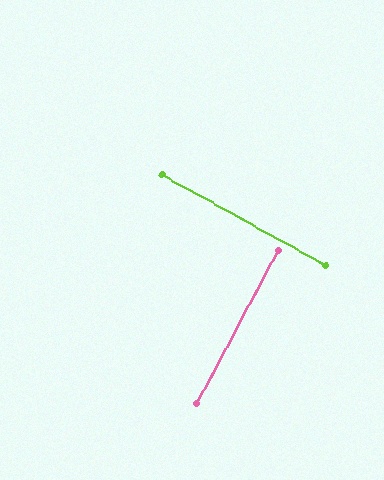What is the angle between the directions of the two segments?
Approximately 89 degrees.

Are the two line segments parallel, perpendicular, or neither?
Perpendicular — they meet at approximately 89°.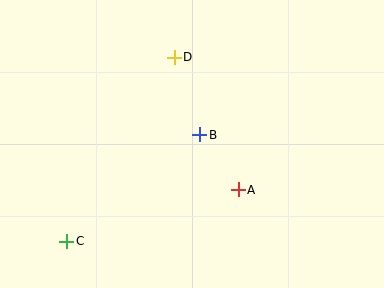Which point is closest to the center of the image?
Point B at (200, 135) is closest to the center.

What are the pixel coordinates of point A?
Point A is at (238, 190).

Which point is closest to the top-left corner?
Point D is closest to the top-left corner.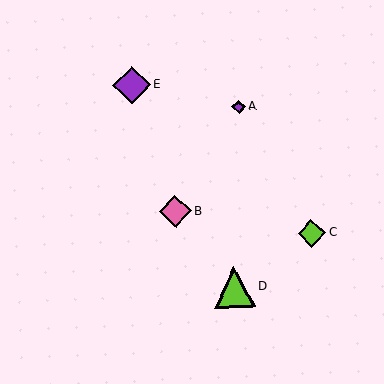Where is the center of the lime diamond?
The center of the lime diamond is at (312, 233).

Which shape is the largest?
The lime triangle (labeled D) is the largest.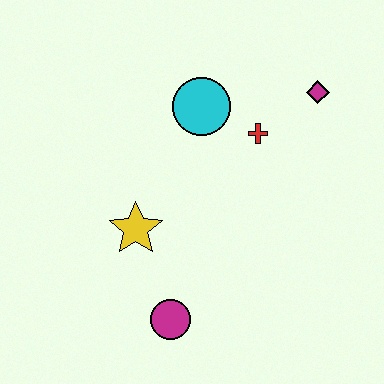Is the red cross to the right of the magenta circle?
Yes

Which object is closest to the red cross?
The cyan circle is closest to the red cross.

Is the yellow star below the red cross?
Yes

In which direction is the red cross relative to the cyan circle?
The red cross is to the right of the cyan circle.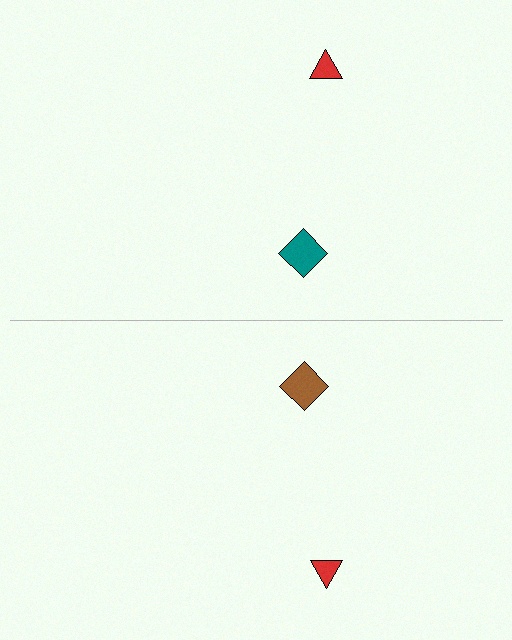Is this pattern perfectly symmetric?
No, the pattern is not perfectly symmetric. The brown diamond on the bottom side breaks the symmetry — its mirror counterpart is teal.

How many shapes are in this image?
There are 4 shapes in this image.